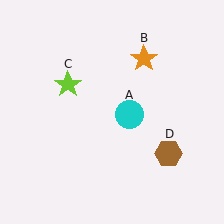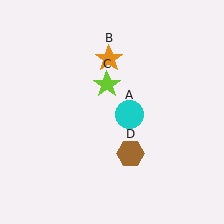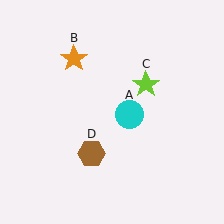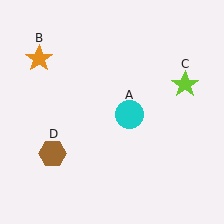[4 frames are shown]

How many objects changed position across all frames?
3 objects changed position: orange star (object B), lime star (object C), brown hexagon (object D).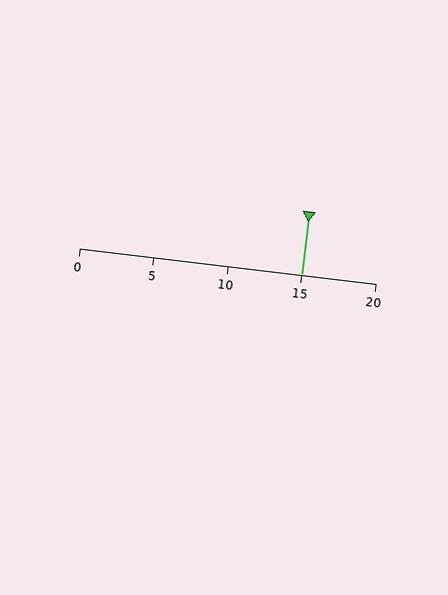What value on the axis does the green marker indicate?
The marker indicates approximately 15.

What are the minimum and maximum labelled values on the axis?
The axis runs from 0 to 20.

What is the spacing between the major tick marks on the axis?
The major ticks are spaced 5 apart.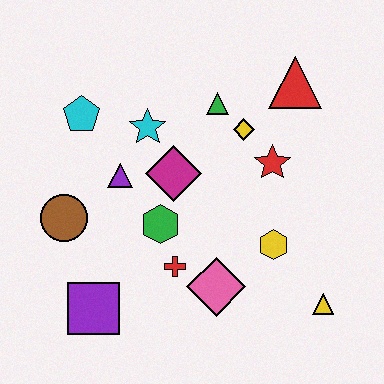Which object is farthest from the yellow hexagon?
The cyan pentagon is farthest from the yellow hexagon.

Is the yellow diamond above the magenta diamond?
Yes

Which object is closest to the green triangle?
The yellow diamond is closest to the green triangle.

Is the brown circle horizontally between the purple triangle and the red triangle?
No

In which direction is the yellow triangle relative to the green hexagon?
The yellow triangle is to the right of the green hexagon.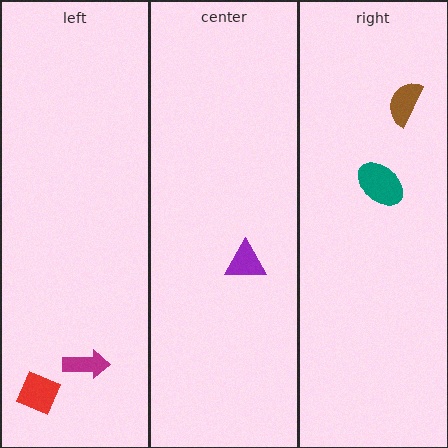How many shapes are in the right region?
2.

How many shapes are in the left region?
2.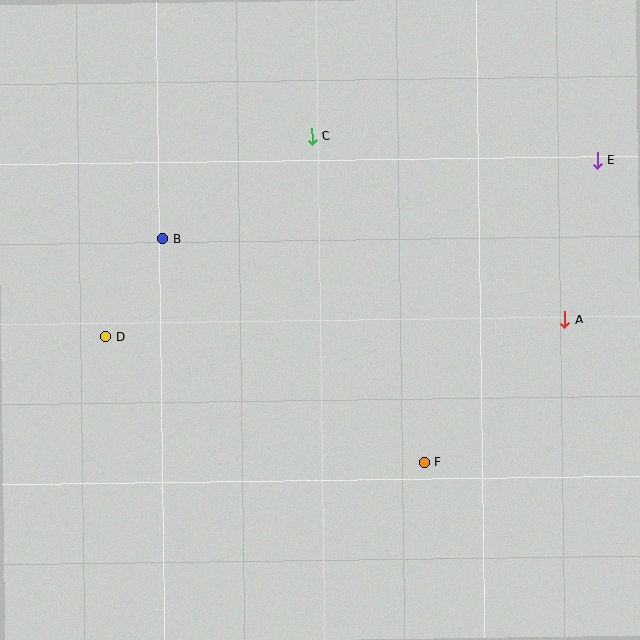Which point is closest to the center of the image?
Point F at (424, 462) is closest to the center.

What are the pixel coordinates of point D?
Point D is at (106, 336).